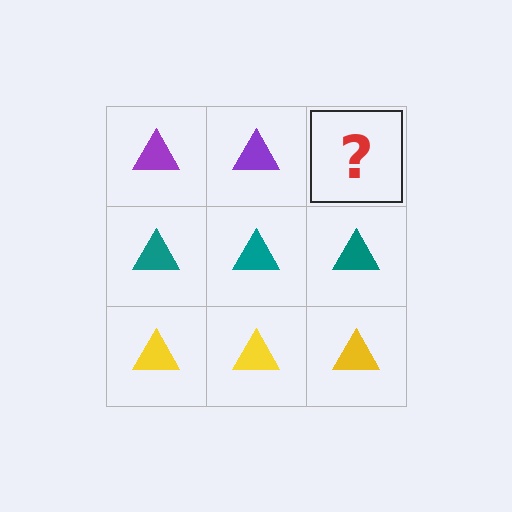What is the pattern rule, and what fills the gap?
The rule is that each row has a consistent color. The gap should be filled with a purple triangle.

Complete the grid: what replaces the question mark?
The question mark should be replaced with a purple triangle.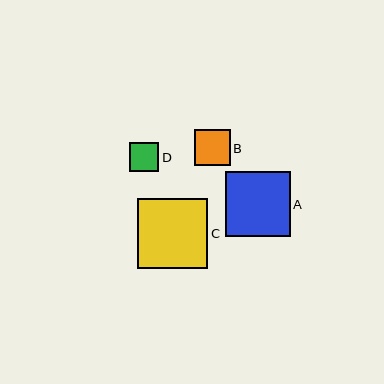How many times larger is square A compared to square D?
Square A is approximately 2.3 times the size of square D.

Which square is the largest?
Square C is the largest with a size of approximately 70 pixels.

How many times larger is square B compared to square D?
Square B is approximately 1.2 times the size of square D.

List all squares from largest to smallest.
From largest to smallest: C, A, B, D.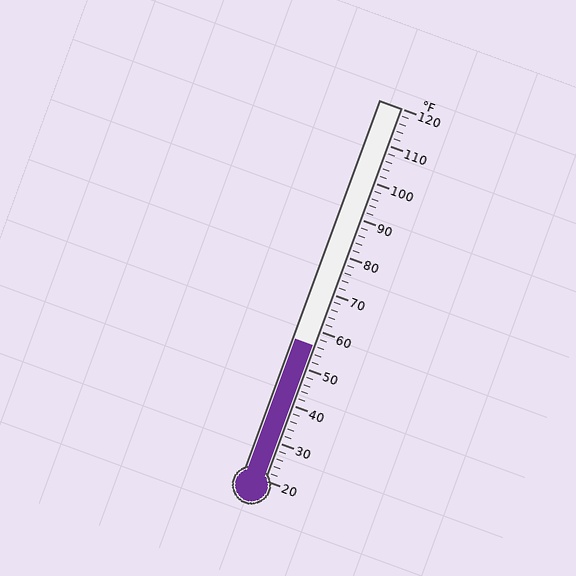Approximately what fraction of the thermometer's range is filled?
The thermometer is filled to approximately 35% of its range.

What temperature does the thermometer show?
The thermometer shows approximately 56°F.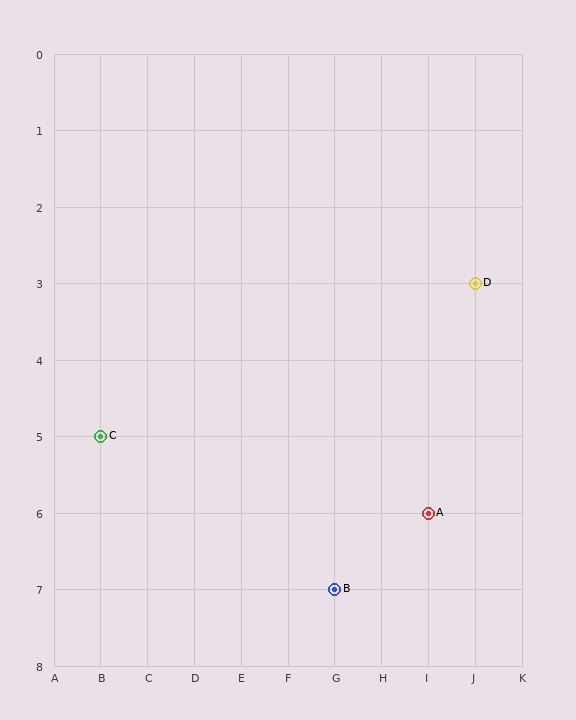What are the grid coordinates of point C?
Point C is at grid coordinates (B, 5).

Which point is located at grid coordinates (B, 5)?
Point C is at (B, 5).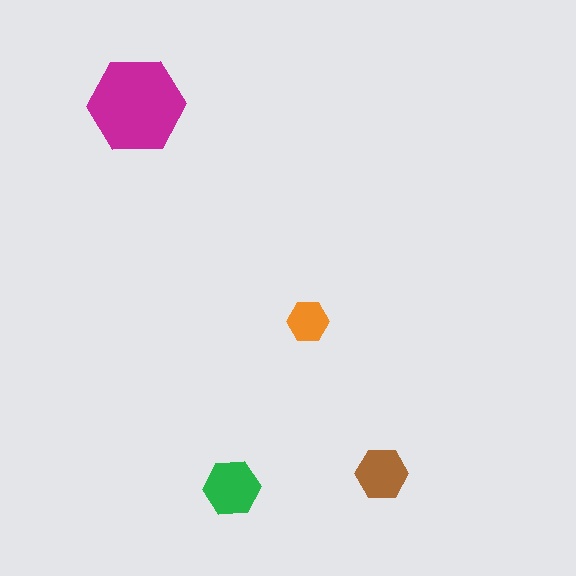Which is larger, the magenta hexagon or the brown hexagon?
The magenta one.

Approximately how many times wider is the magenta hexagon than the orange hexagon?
About 2.5 times wider.